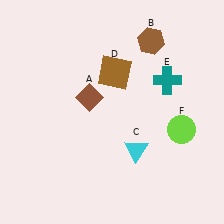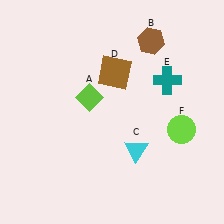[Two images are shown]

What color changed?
The diamond (A) changed from brown in Image 1 to lime in Image 2.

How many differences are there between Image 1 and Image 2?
There is 1 difference between the two images.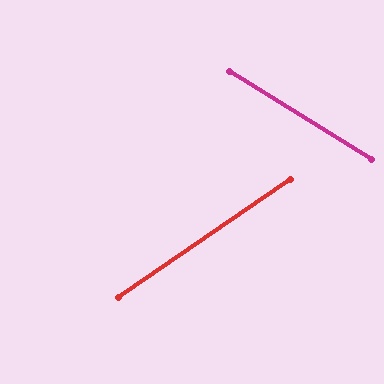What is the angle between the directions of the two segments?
Approximately 67 degrees.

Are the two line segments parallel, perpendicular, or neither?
Neither parallel nor perpendicular — they differ by about 67°.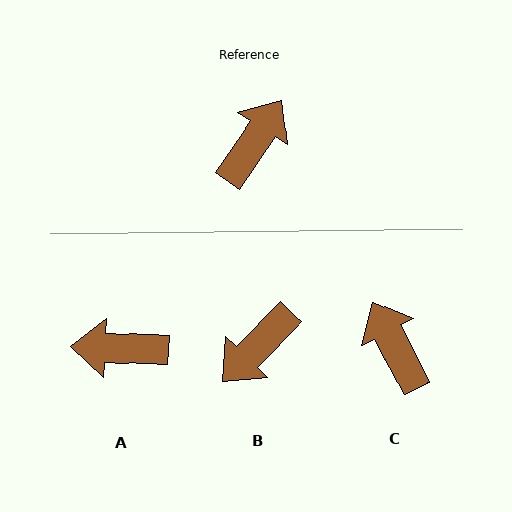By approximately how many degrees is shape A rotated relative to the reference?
Approximately 121 degrees counter-clockwise.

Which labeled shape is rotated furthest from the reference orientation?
B, about 169 degrees away.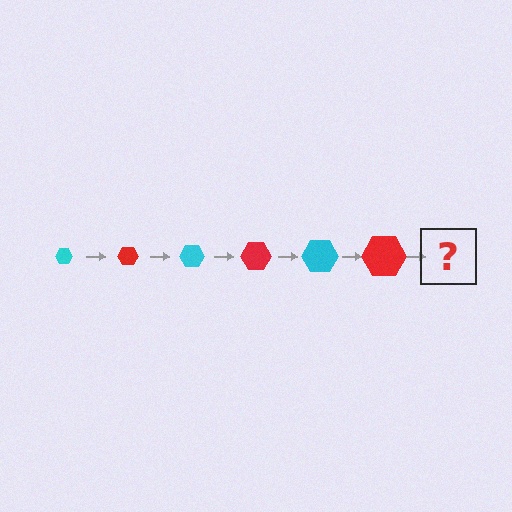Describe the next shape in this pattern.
It should be a cyan hexagon, larger than the previous one.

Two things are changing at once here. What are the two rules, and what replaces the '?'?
The two rules are that the hexagon grows larger each step and the color cycles through cyan and red. The '?' should be a cyan hexagon, larger than the previous one.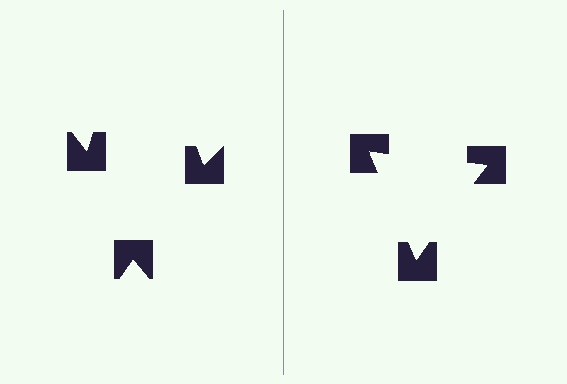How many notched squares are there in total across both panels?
6 — 3 on each side.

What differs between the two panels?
The notched squares are positioned identically on both sides; only the wedge orientations differ. On the right they align to a triangle; on the left they are misaligned.